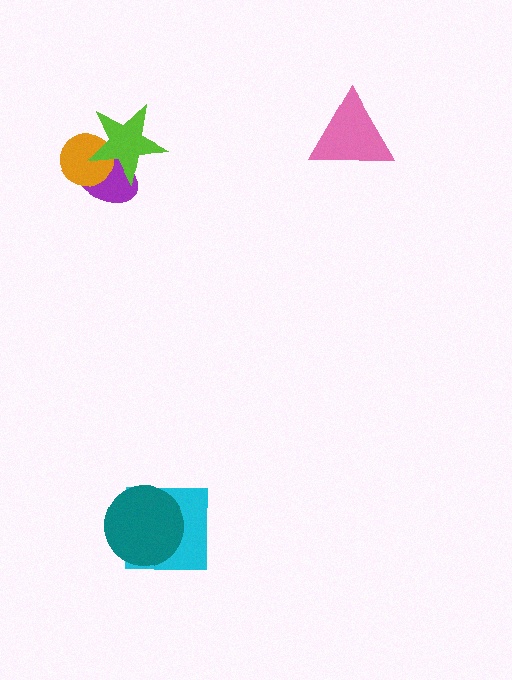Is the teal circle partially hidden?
No, no other shape covers it.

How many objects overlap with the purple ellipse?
2 objects overlap with the purple ellipse.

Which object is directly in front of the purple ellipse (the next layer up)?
The orange circle is directly in front of the purple ellipse.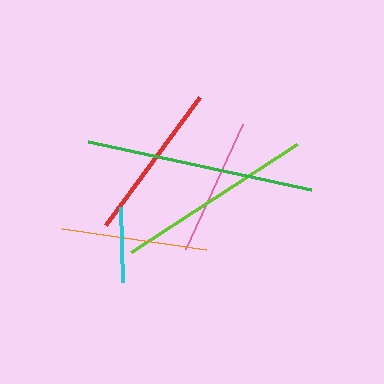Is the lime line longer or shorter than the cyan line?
The lime line is longer than the cyan line.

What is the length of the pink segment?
The pink segment is approximately 138 pixels long.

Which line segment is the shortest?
The cyan line is the shortest at approximately 76 pixels.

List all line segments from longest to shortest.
From longest to shortest: green, lime, red, orange, pink, cyan.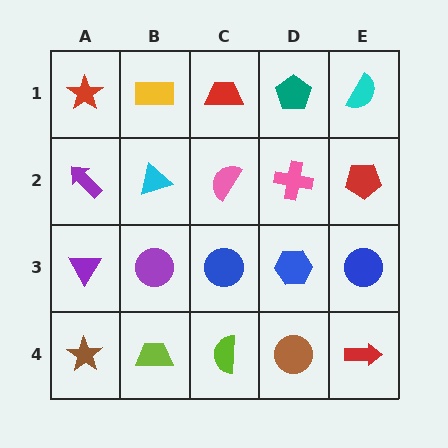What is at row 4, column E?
A red arrow.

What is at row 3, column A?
A purple triangle.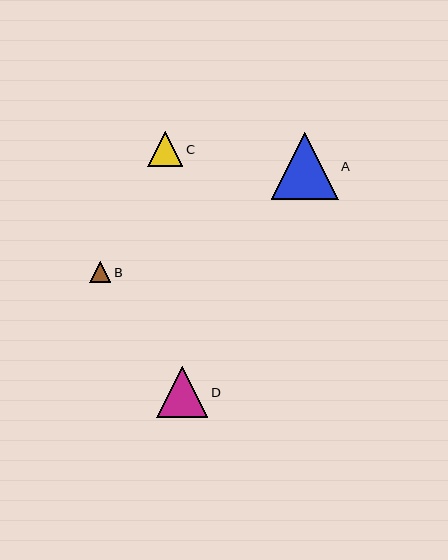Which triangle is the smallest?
Triangle B is the smallest with a size of approximately 21 pixels.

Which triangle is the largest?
Triangle A is the largest with a size of approximately 67 pixels.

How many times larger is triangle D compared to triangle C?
Triangle D is approximately 1.4 times the size of triangle C.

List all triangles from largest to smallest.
From largest to smallest: A, D, C, B.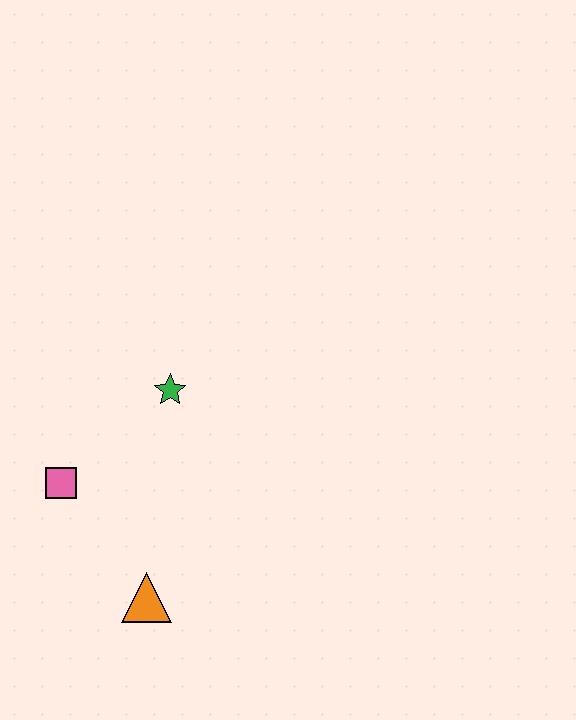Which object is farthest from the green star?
The orange triangle is farthest from the green star.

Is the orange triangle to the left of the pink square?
No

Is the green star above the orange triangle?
Yes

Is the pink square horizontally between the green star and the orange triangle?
No